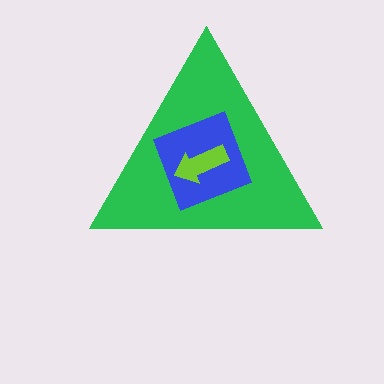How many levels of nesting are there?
3.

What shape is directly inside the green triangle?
The blue diamond.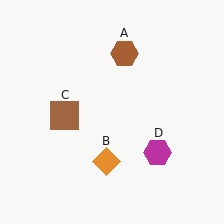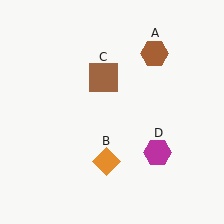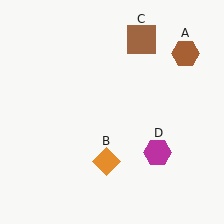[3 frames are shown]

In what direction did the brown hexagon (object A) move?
The brown hexagon (object A) moved right.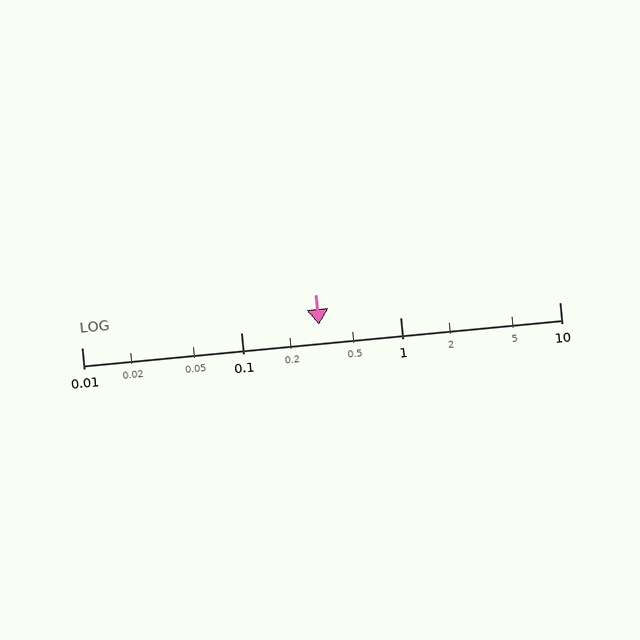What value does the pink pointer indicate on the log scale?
The pointer indicates approximately 0.31.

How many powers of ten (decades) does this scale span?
The scale spans 3 decades, from 0.01 to 10.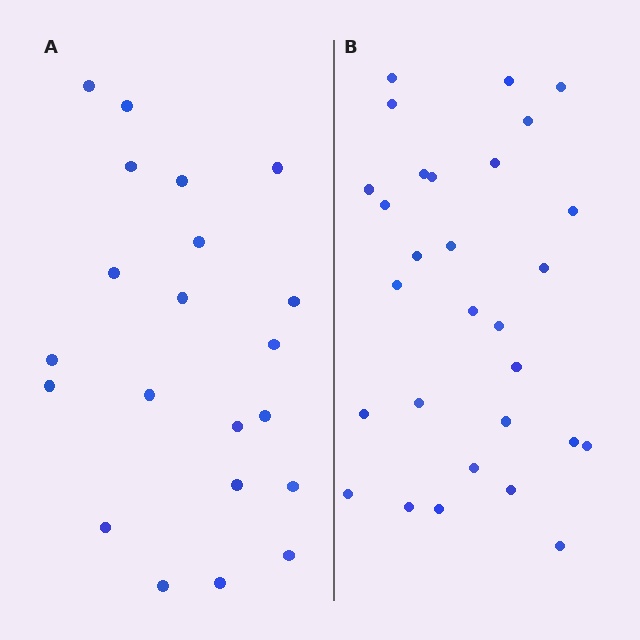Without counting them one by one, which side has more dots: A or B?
Region B (the right region) has more dots.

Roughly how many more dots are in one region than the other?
Region B has roughly 8 or so more dots than region A.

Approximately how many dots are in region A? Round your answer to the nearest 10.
About 20 dots. (The exact count is 21, which rounds to 20.)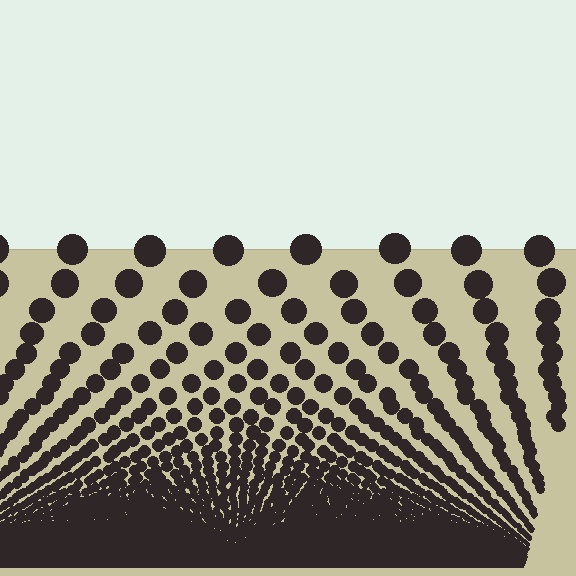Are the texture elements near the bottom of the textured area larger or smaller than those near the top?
Smaller. The gradient is inverted — elements near the bottom are smaller and denser.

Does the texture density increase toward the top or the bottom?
Density increases toward the bottom.